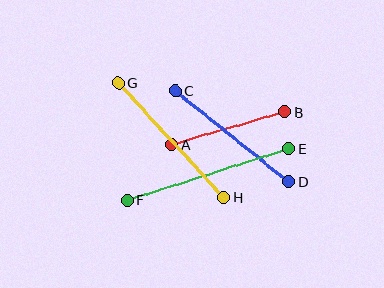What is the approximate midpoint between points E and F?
The midpoint is at approximately (208, 174) pixels.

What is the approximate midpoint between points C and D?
The midpoint is at approximately (232, 136) pixels.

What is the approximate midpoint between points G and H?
The midpoint is at approximately (171, 140) pixels.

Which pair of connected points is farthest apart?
Points E and F are farthest apart.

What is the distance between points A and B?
The distance is approximately 118 pixels.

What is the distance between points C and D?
The distance is approximately 146 pixels.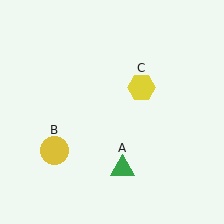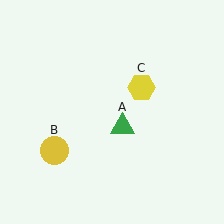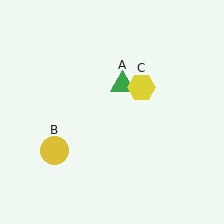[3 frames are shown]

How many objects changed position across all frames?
1 object changed position: green triangle (object A).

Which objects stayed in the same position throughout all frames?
Yellow circle (object B) and yellow hexagon (object C) remained stationary.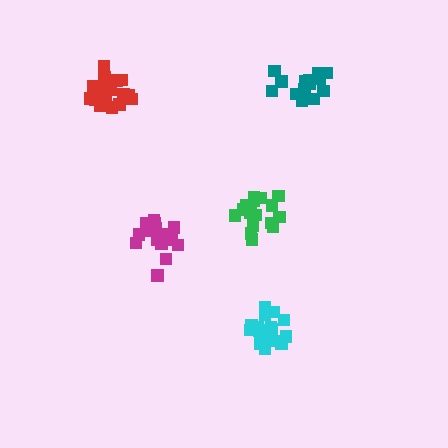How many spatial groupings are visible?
There are 5 spatial groupings.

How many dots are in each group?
Group 1: 20 dots, Group 2: 14 dots, Group 3: 16 dots, Group 4: 19 dots, Group 5: 18 dots (87 total).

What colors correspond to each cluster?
The clusters are colored: cyan, teal, green, red, magenta.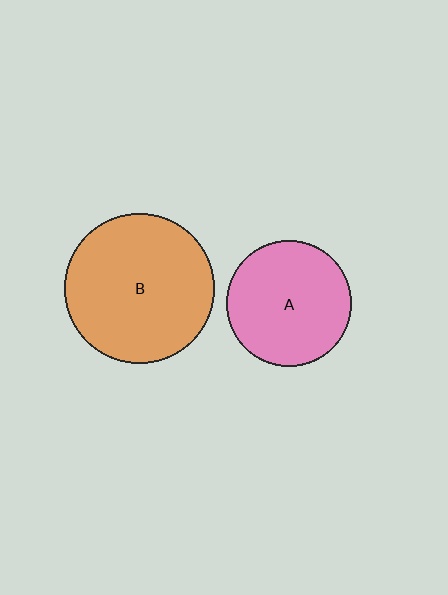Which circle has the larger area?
Circle B (orange).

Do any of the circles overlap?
No, none of the circles overlap.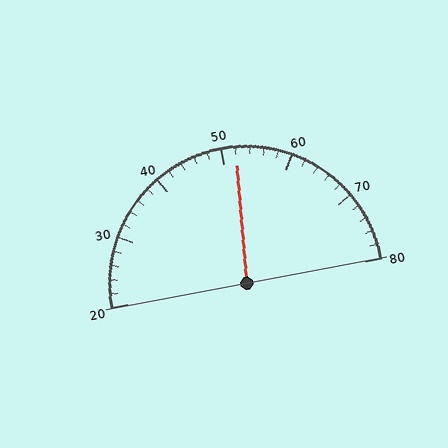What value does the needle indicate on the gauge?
The needle indicates approximately 52.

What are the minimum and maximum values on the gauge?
The gauge ranges from 20 to 80.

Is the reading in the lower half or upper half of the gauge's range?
The reading is in the upper half of the range (20 to 80).